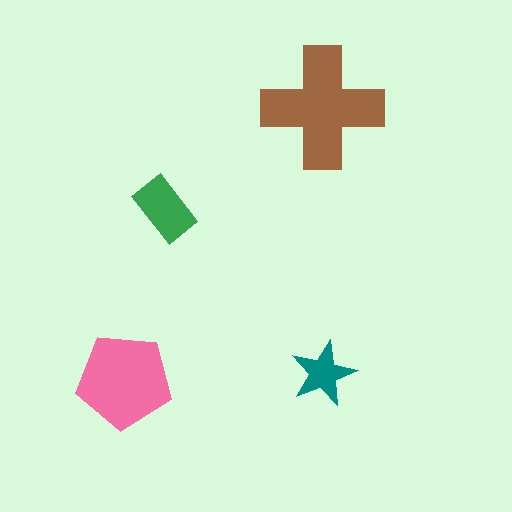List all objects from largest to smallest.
The brown cross, the pink pentagon, the green rectangle, the teal star.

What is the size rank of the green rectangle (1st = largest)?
3rd.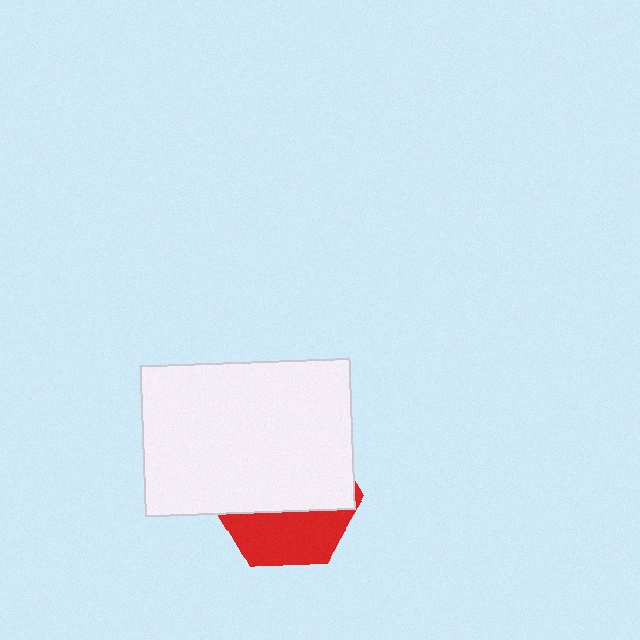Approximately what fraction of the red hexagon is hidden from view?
Roughly 63% of the red hexagon is hidden behind the white rectangle.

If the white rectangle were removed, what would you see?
You would see the complete red hexagon.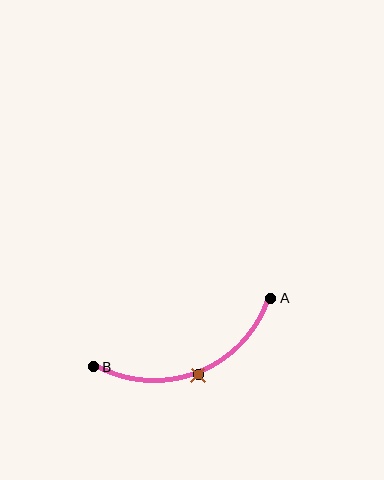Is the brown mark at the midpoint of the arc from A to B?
Yes. The brown mark lies on the arc at equal arc-length from both A and B — it is the arc midpoint.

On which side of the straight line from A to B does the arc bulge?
The arc bulges below the straight line connecting A and B.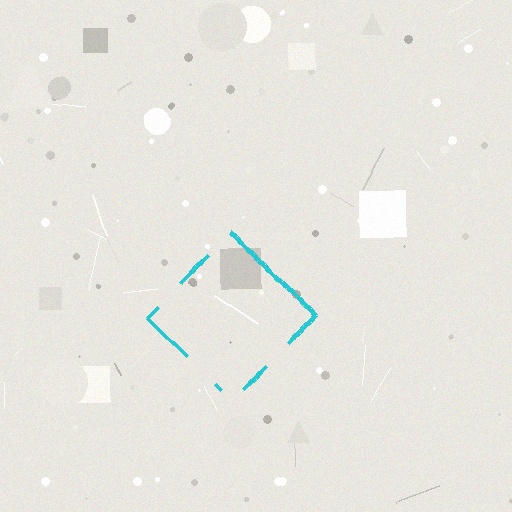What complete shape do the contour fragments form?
The contour fragments form a diamond.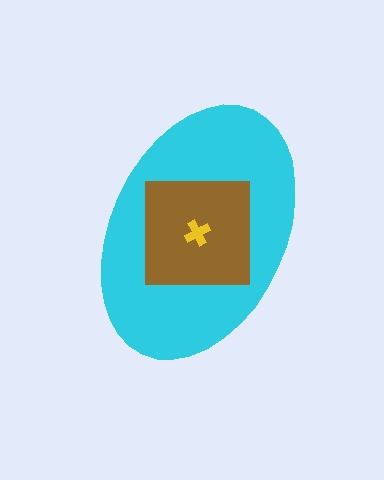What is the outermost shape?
The cyan ellipse.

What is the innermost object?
The yellow cross.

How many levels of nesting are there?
3.